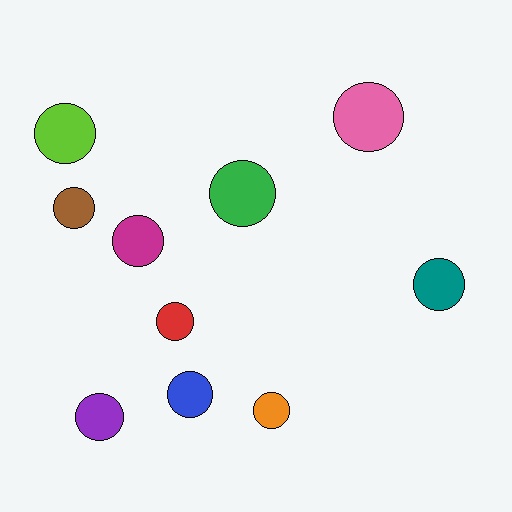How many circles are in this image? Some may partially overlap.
There are 10 circles.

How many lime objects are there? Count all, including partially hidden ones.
There is 1 lime object.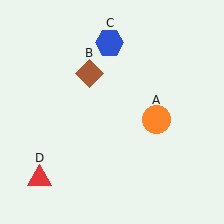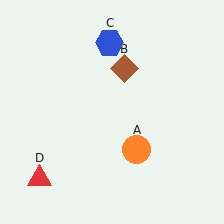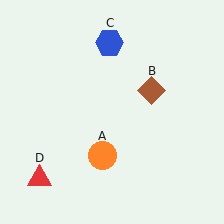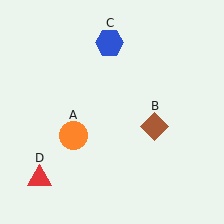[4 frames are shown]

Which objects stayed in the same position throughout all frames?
Blue hexagon (object C) and red triangle (object D) remained stationary.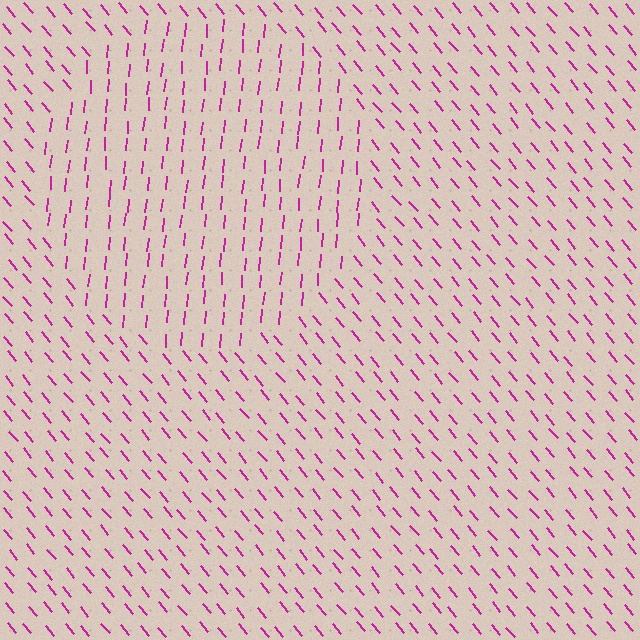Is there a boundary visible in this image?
Yes, there is a texture boundary formed by a change in line orientation.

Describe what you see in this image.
The image is filled with small magenta line segments. A circle region in the image has lines oriented differently from the surrounding lines, creating a visible texture boundary.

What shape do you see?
I see a circle.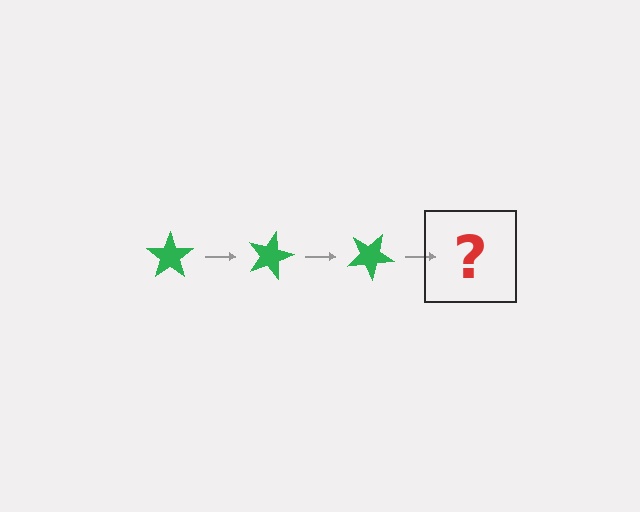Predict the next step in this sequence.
The next step is a green star rotated 45 degrees.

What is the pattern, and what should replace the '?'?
The pattern is that the star rotates 15 degrees each step. The '?' should be a green star rotated 45 degrees.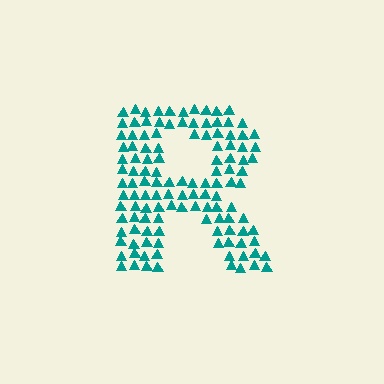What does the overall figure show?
The overall figure shows the letter R.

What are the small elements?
The small elements are triangles.